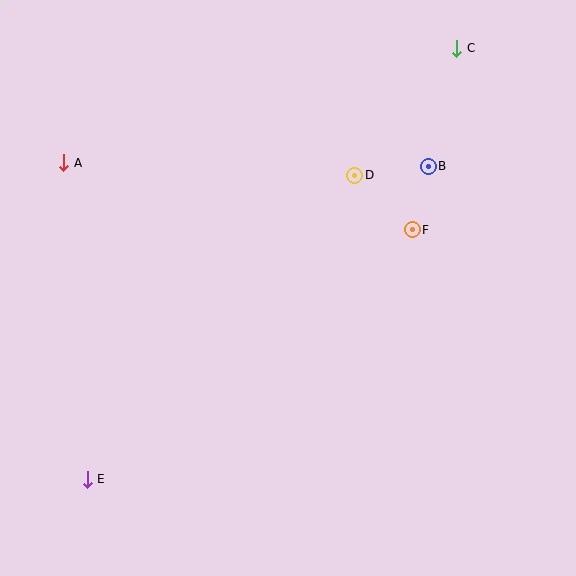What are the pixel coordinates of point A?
Point A is at (64, 163).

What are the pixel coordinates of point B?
Point B is at (428, 166).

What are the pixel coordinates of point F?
Point F is at (412, 230).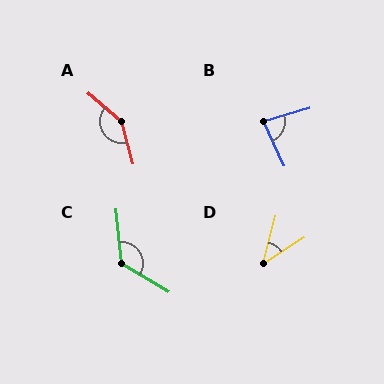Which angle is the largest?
A, at approximately 146 degrees.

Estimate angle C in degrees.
Approximately 127 degrees.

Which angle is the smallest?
D, at approximately 43 degrees.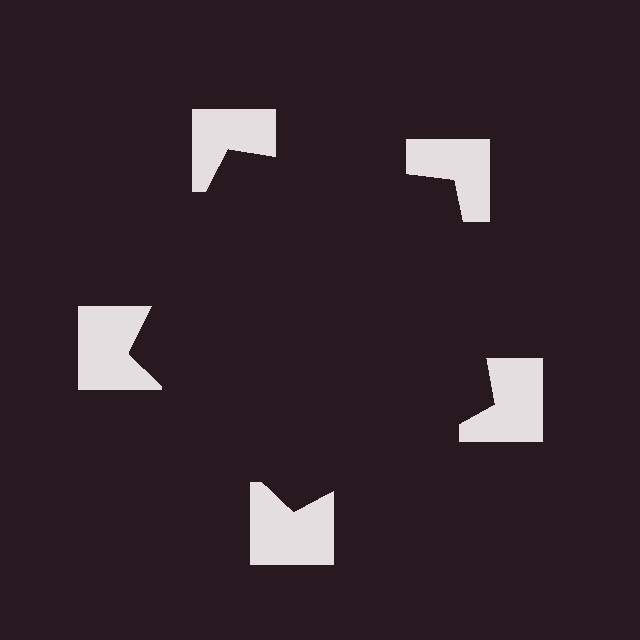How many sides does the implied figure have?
5 sides.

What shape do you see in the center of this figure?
An illusory pentagon — its edges are inferred from the aligned wedge cuts in the notched squares, not physically drawn.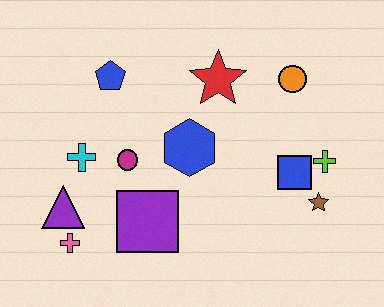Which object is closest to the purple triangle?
The pink cross is closest to the purple triangle.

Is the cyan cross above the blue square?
Yes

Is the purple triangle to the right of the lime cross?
No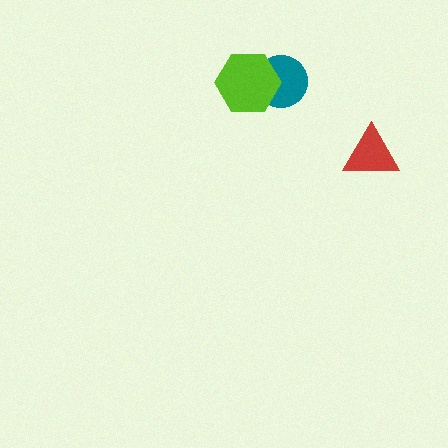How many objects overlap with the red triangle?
0 objects overlap with the red triangle.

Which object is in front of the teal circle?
The lime hexagon is in front of the teal circle.